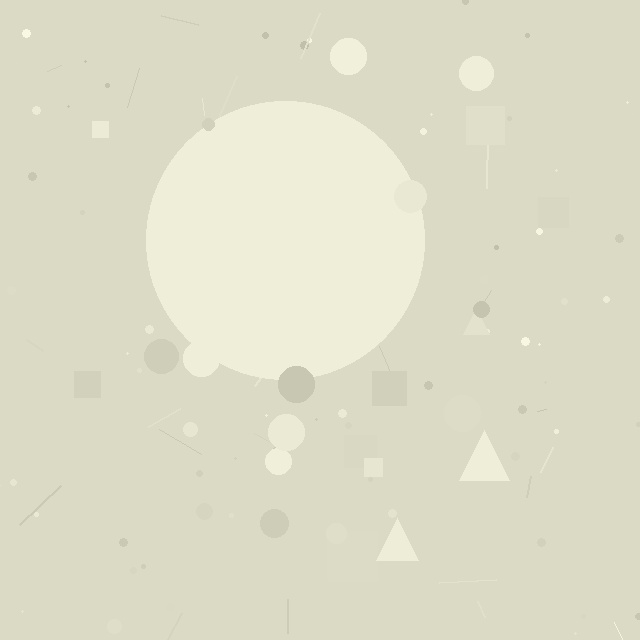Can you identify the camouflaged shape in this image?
The camouflaged shape is a circle.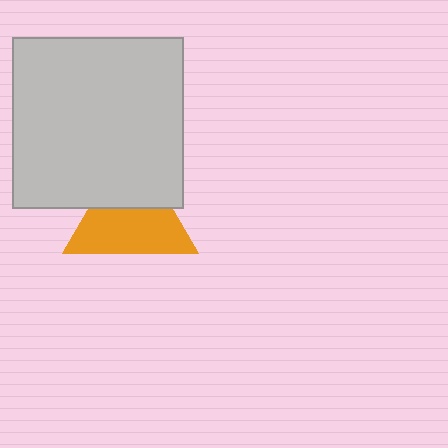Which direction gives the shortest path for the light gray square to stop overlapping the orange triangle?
Moving up gives the shortest separation.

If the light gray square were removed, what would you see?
You would see the complete orange triangle.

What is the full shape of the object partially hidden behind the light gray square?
The partially hidden object is an orange triangle.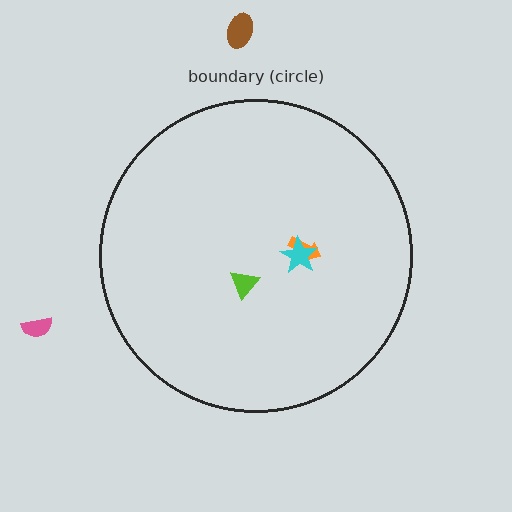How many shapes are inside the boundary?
3 inside, 2 outside.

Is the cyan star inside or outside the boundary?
Inside.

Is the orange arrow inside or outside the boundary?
Inside.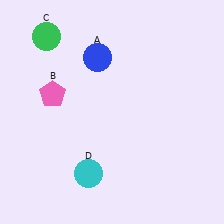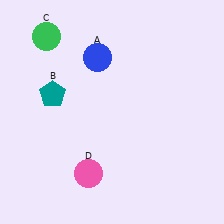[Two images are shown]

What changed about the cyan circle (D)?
In Image 1, D is cyan. In Image 2, it changed to pink.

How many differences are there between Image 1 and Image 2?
There are 2 differences between the two images.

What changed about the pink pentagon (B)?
In Image 1, B is pink. In Image 2, it changed to teal.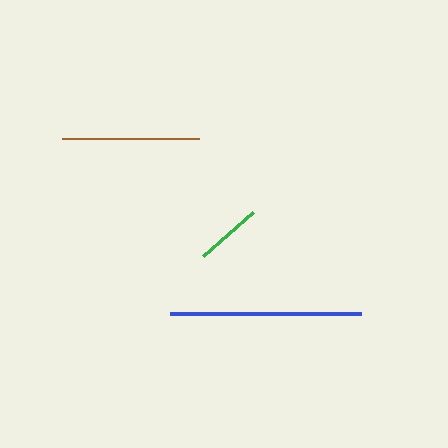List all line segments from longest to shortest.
From longest to shortest: blue, brown, green.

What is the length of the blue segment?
The blue segment is approximately 191 pixels long.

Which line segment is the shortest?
The green line is the shortest at approximately 66 pixels.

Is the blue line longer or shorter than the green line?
The blue line is longer than the green line.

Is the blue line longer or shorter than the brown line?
The blue line is longer than the brown line.